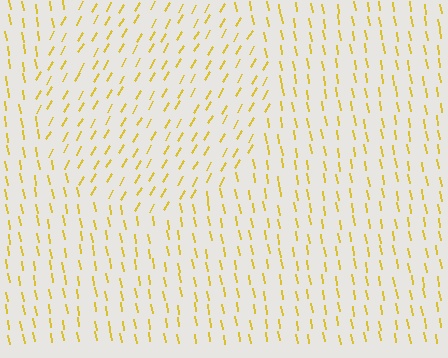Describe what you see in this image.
The image is filled with small yellow line segments. A circle region in the image has lines oriented differently from the surrounding lines, creating a visible texture boundary.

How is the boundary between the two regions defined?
The boundary is defined purely by a change in line orientation (approximately 40 degrees difference). All lines are the same color and thickness.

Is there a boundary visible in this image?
Yes, there is a texture boundary formed by a change in line orientation.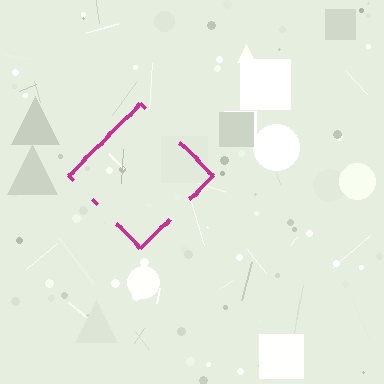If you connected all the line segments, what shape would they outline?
They would outline a diamond.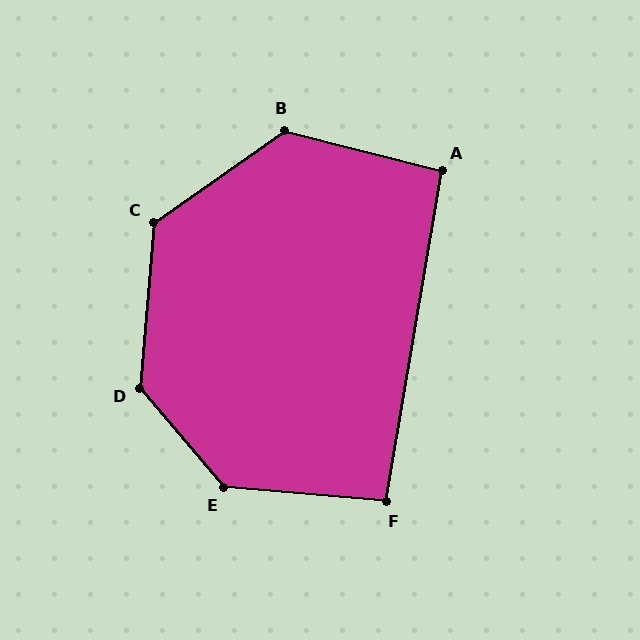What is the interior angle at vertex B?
Approximately 131 degrees (obtuse).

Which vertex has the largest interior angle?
E, at approximately 135 degrees.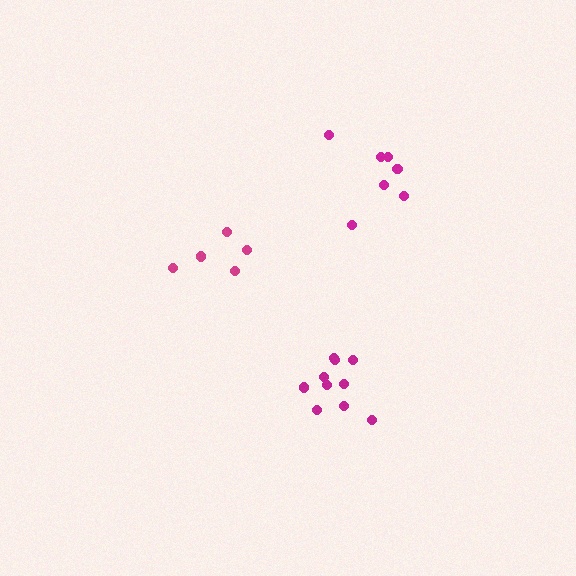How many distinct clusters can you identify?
There are 3 distinct clusters.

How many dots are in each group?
Group 1: 10 dots, Group 2: 5 dots, Group 3: 7 dots (22 total).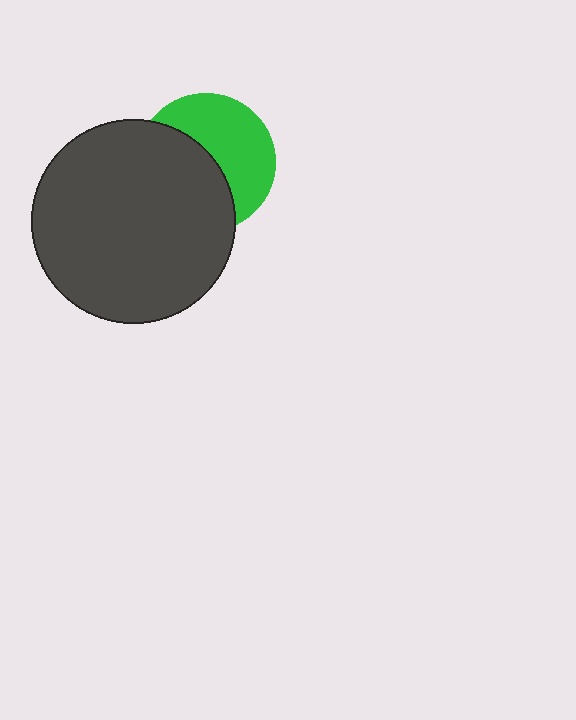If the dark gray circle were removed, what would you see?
You would see the complete green circle.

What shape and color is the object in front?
The object in front is a dark gray circle.